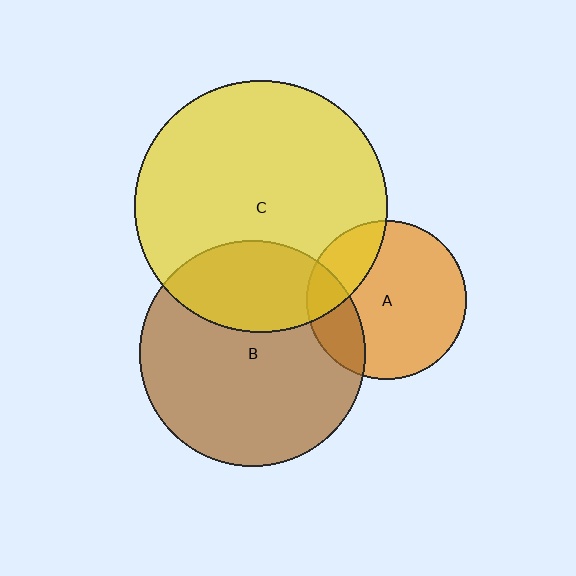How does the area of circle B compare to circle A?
Approximately 2.0 times.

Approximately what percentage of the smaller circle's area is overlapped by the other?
Approximately 20%.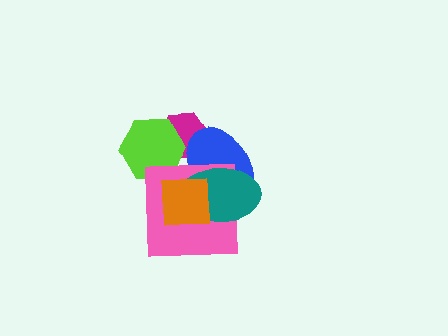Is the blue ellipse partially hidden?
Yes, it is partially covered by another shape.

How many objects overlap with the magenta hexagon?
2 objects overlap with the magenta hexagon.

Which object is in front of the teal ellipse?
The orange square is in front of the teal ellipse.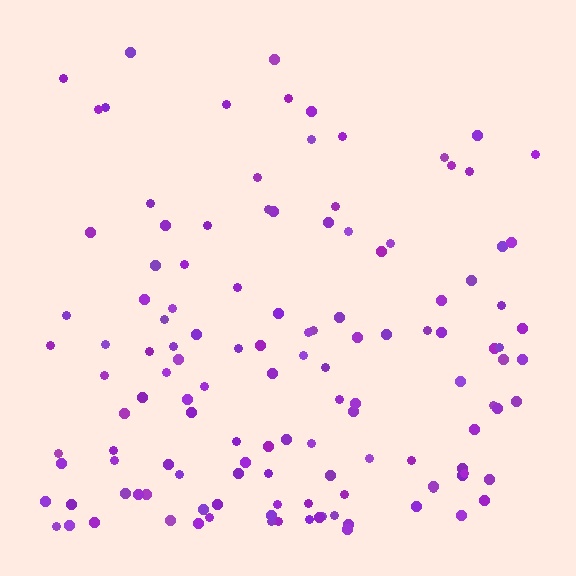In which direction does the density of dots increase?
From top to bottom, with the bottom side densest.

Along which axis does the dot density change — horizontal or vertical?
Vertical.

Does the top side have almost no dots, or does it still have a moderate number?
Still a moderate number, just noticeably fewer than the bottom.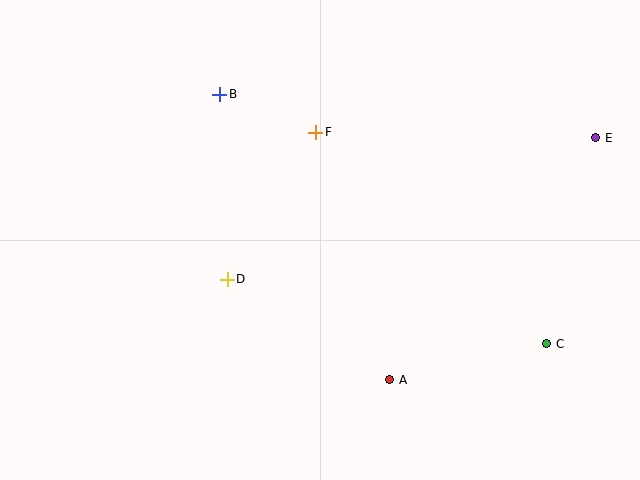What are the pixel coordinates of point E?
Point E is at (596, 138).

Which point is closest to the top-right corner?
Point E is closest to the top-right corner.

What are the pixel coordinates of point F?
Point F is at (316, 132).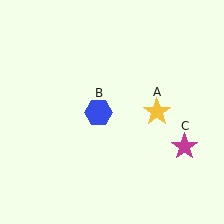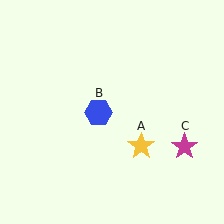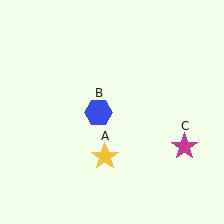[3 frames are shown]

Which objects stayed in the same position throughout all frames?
Blue hexagon (object B) and magenta star (object C) remained stationary.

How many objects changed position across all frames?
1 object changed position: yellow star (object A).